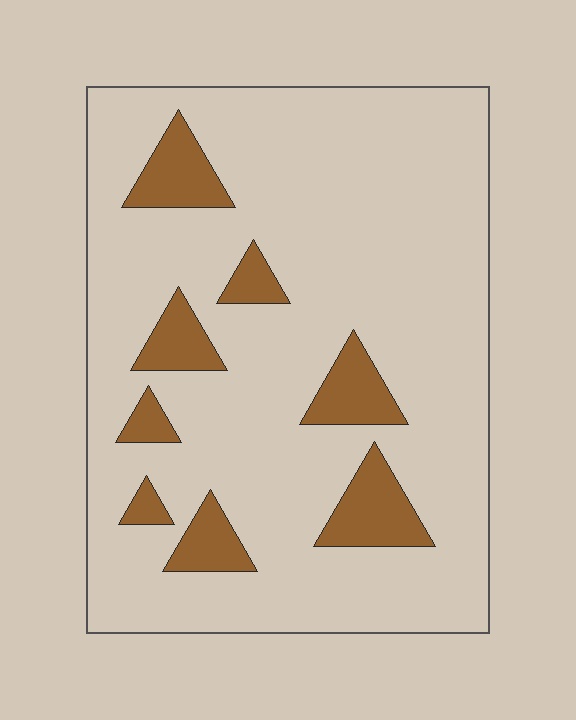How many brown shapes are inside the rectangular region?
8.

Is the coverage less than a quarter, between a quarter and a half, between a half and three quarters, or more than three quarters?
Less than a quarter.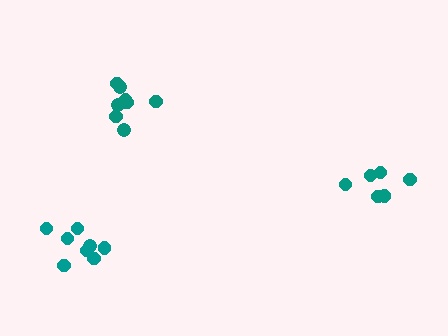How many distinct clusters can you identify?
There are 3 distinct clusters.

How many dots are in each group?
Group 1: 8 dots, Group 2: 6 dots, Group 3: 8 dots (22 total).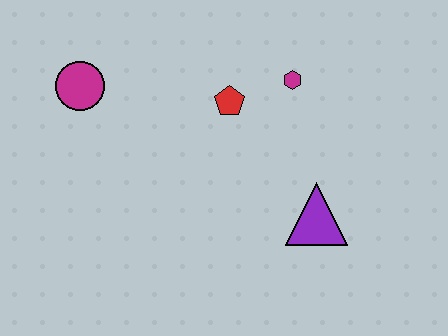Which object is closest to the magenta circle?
The red pentagon is closest to the magenta circle.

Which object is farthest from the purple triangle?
The magenta circle is farthest from the purple triangle.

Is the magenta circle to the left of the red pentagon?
Yes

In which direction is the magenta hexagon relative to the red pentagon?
The magenta hexagon is to the right of the red pentagon.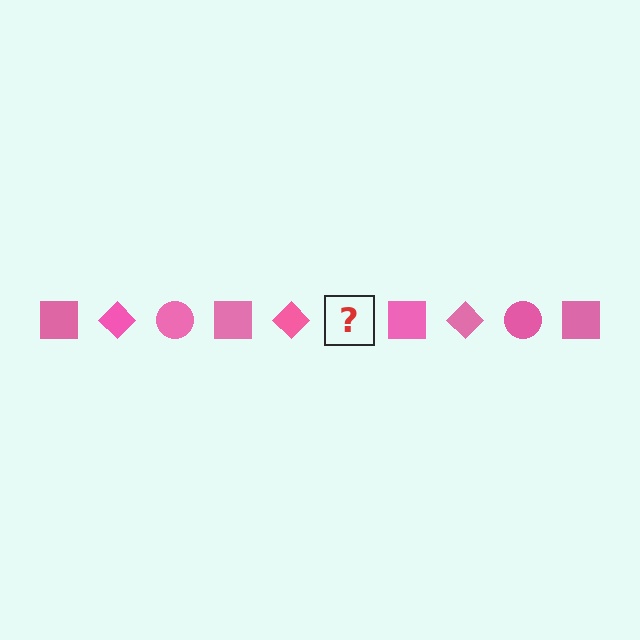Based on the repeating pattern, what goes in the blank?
The blank should be a pink circle.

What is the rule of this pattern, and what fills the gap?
The rule is that the pattern cycles through square, diamond, circle shapes in pink. The gap should be filled with a pink circle.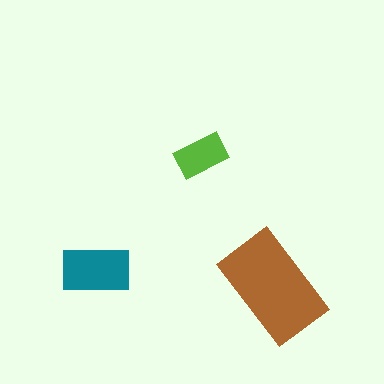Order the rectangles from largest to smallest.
the brown one, the teal one, the lime one.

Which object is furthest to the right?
The brown rectangle is rightmost.